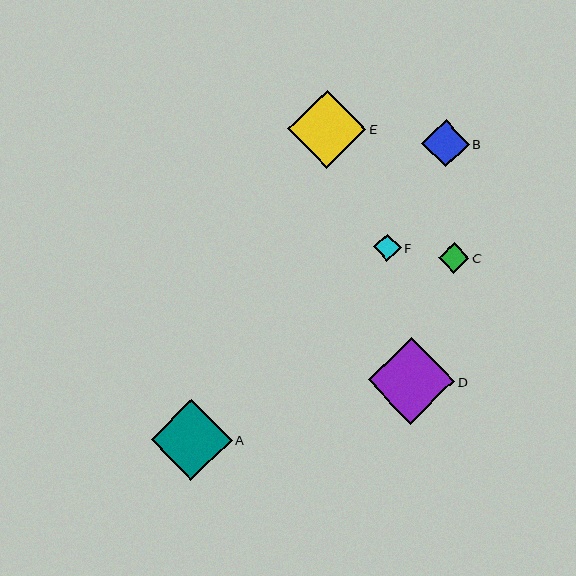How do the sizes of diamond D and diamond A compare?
Diamond D and diamond A are approximately the same size.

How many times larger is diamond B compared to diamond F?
Diamond B is approximately 1.7 times the size of diamond F.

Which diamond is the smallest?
Diamond F is the smallest with a size of approximately 28 pixels.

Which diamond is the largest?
Diamond D is the largest with a size of approximately 87 pixels.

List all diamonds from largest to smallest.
From largest to smallest: D, A, E, B, C, F.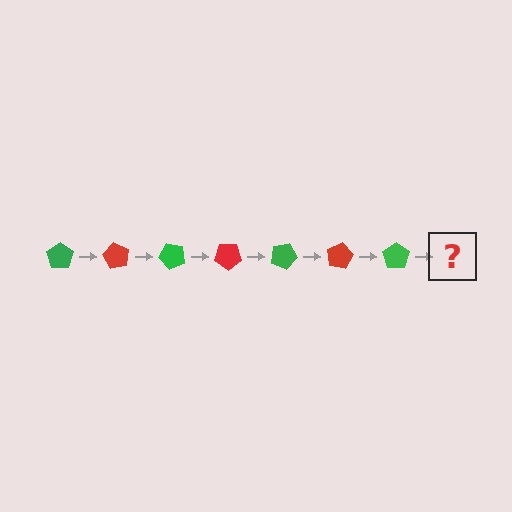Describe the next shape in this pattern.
It should be a red pentagon, rotated 420 degrees from the start.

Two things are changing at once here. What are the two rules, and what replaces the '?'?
The two rules are that it rotates 60 degrees each step and the color cycles through green and red. The '?' should be a red pentagon, rotated 420 degrees from the start.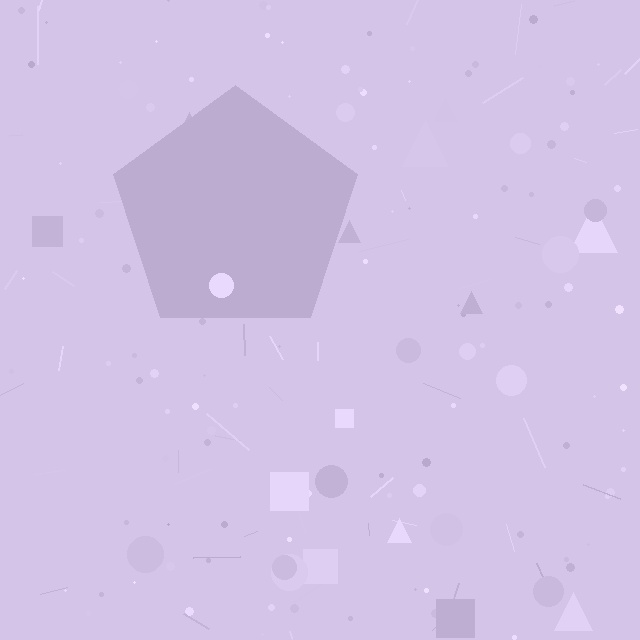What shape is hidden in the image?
A pentagon is hidden in the image.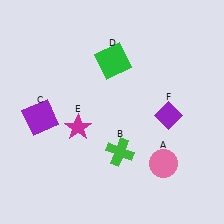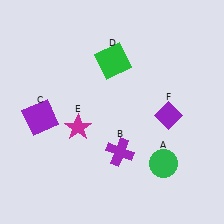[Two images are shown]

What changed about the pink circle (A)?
In Image 1, A is pink. In Image 2, it changed to green.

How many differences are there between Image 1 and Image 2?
There are 2 differences between the two images.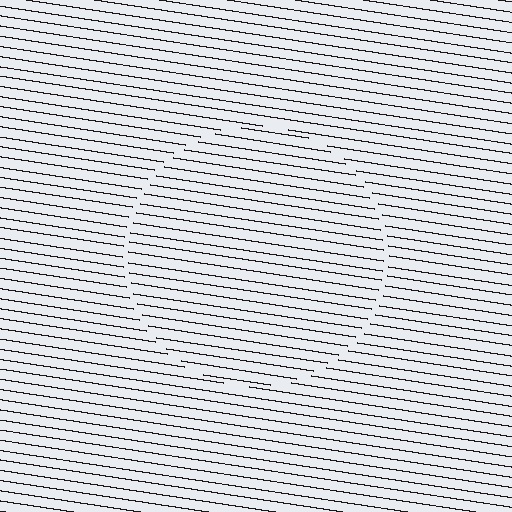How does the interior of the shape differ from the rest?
The interior of the shape contains the same grating, shifted by half a period — the contour is defined by the phase discontinuity where line-ends from the inner and outer gratings abut.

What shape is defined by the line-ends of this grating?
An illusory circle. The interior of the shape contains the same grating, shifted by half a period — the contour is defined by the phase discontinuity where line-ends from the inner and outer gratings abut.